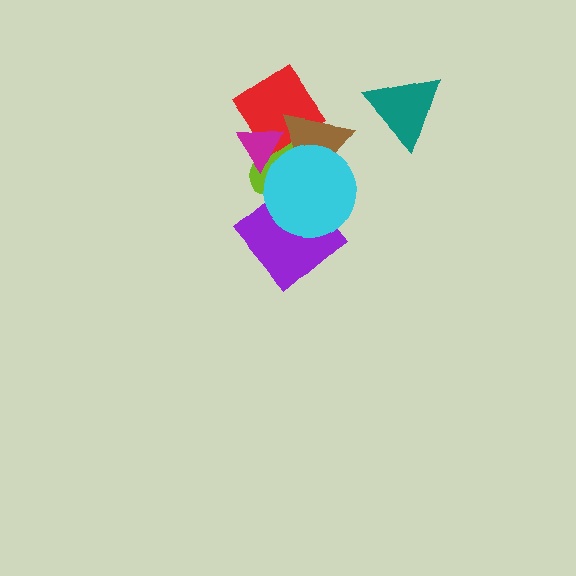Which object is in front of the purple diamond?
The cyan circle is in front of the purple diamond.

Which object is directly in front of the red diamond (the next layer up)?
The brown triangle is directly in front of the red diamond.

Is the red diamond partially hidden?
Yes, it is partially covered by another shape.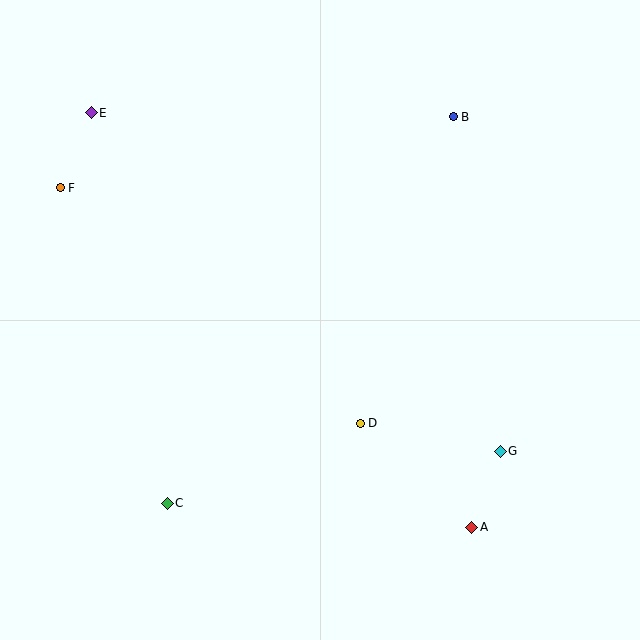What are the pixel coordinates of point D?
Point D is at (360, 423).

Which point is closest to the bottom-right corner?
Point A is closest to the bottom-right corner.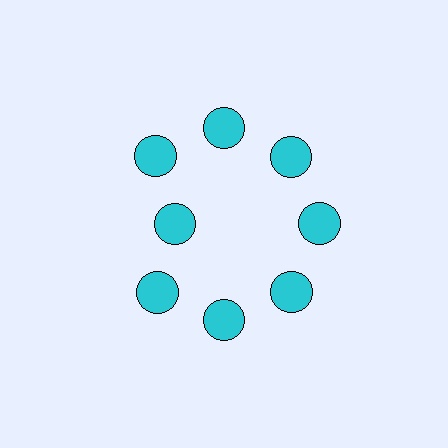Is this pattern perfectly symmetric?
No. The 8 cyan circles are arranged in a ring, but one element near the 9 o'clock position is pulled inward toward the center, breaking the 8-fold rotational symmetry.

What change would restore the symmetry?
The symmetry would be restored by moving it outward, back onto the ring so that all 8 circles sit at equal angles and equal distance from the center.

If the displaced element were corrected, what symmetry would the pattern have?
It would have 8-fold rotational symmetry — the pattern would map onto itself every 45 degrees.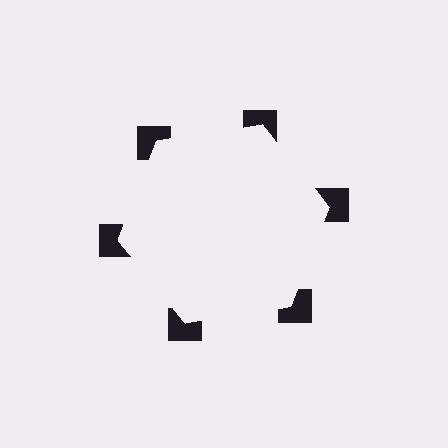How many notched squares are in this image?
There are 6 — one at each vertex of the illusory hexagon.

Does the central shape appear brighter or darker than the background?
It typically appears slightly brighter than the background, even though no actual brightness change is drawn.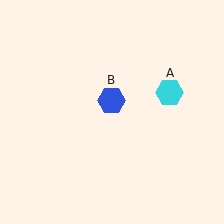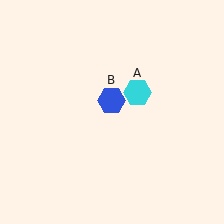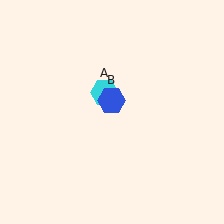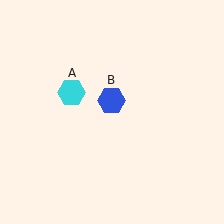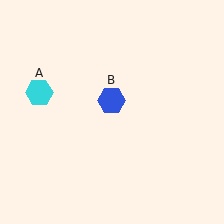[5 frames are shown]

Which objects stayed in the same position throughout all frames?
Blue hexagon (object B) remained stationary.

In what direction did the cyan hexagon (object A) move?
The cyan hexagon (object A) moved left.